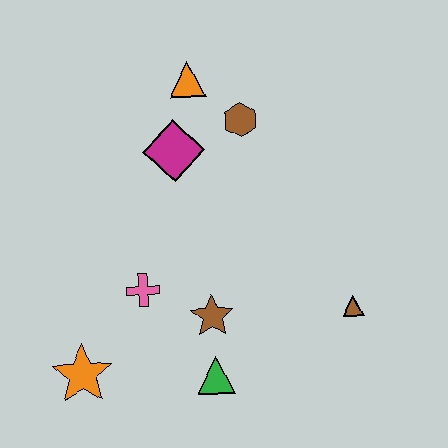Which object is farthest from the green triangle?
The orange triangle is farthest from the green triangle.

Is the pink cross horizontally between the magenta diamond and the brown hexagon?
No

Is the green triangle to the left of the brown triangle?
Yes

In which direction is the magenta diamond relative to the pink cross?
The magenta diamond is above the pink cross.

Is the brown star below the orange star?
No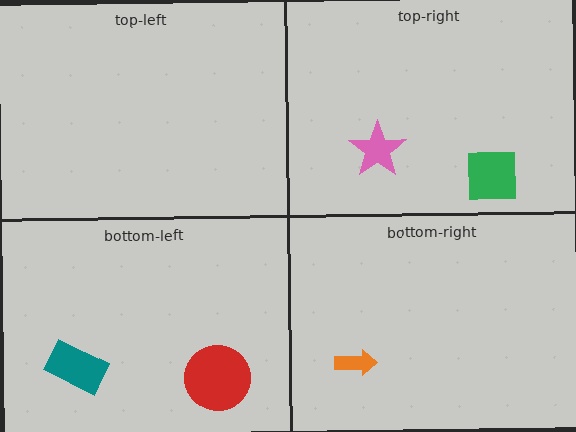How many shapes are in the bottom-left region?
2.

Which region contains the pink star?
The top-right region.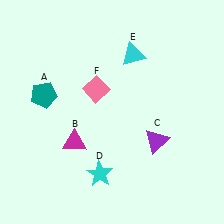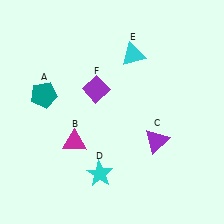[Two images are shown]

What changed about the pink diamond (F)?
In Image 1, F is pink. In Image 2, it changed to purple.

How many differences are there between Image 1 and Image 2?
There is 1 difference between the two images.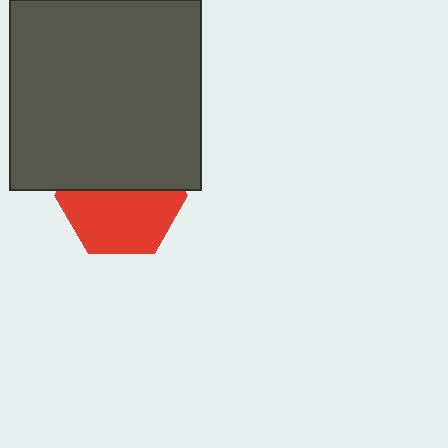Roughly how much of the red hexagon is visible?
About half of it is visible (roughly 55%).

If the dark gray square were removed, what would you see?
You would see the complete red hexagon.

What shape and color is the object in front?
The object in front is a dark gray square.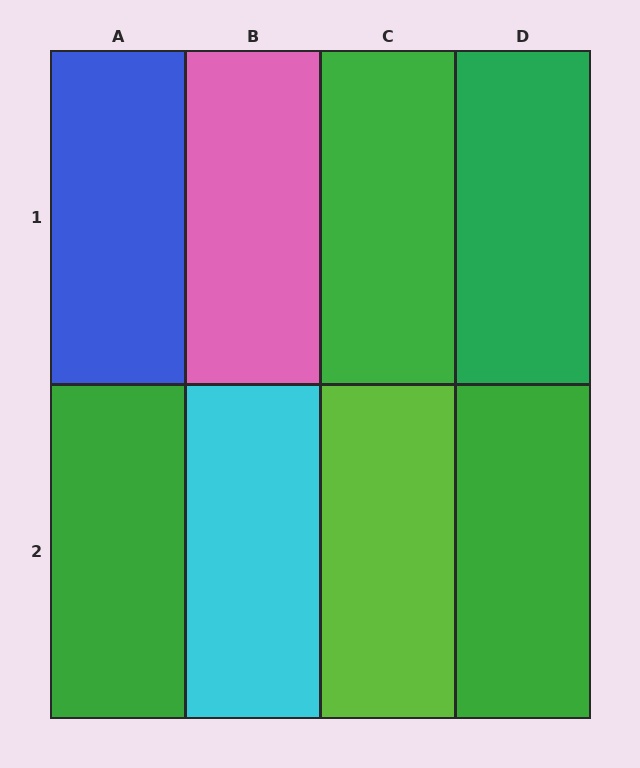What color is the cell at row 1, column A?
Blue.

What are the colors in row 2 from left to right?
Green, cyan, lime, green.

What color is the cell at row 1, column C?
Green.